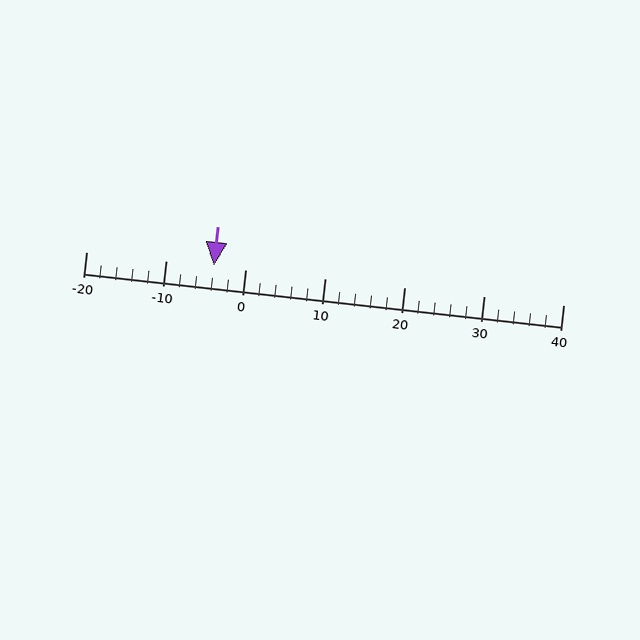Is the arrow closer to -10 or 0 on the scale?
The arrow is closer to 0.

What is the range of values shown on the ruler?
The ruler shows values from -20 to 40.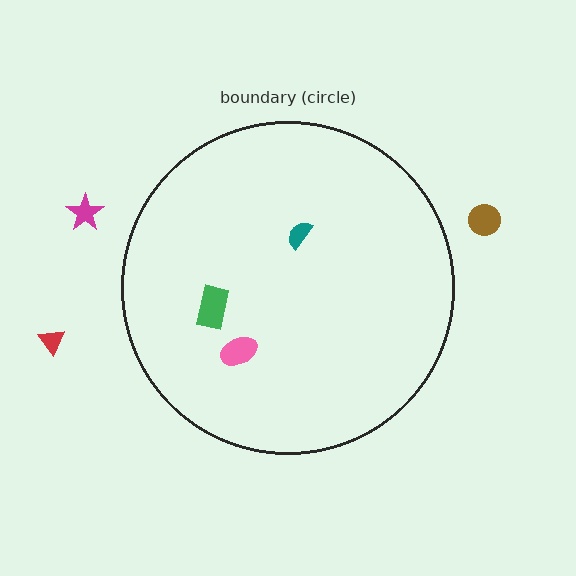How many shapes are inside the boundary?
3 inside, 3 outside.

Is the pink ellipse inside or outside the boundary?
Inside.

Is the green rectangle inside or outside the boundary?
Inside.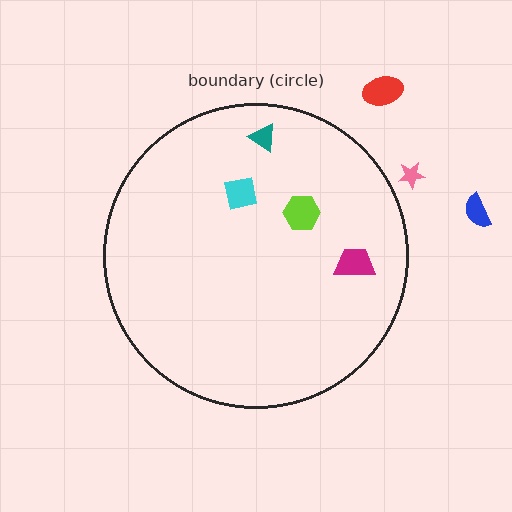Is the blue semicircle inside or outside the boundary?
Outside.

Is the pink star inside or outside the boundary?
Outside.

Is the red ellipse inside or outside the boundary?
Outside.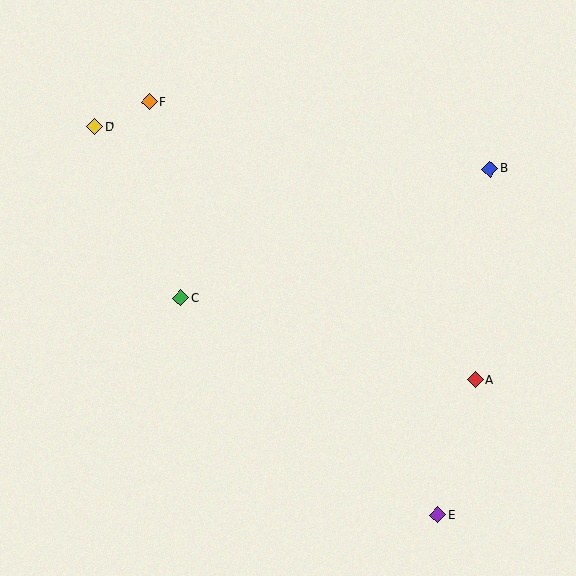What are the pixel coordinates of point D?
Point D is at (94, 127).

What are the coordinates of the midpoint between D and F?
The midpoint between D and F is at (122, 115).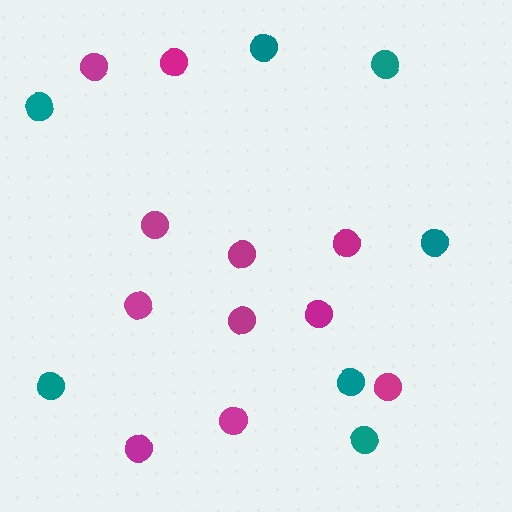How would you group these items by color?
There are 2 groups: one group of teal circles (7) and one group of magenta circles (11).